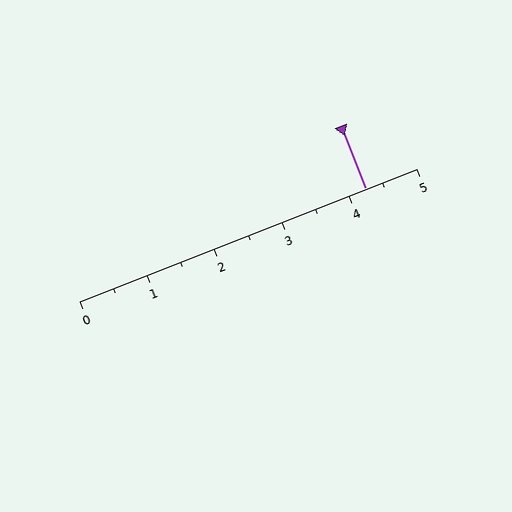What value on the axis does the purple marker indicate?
The marker indicates approximately 4.2.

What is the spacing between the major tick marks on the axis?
The major ticks are spaced 1 apart.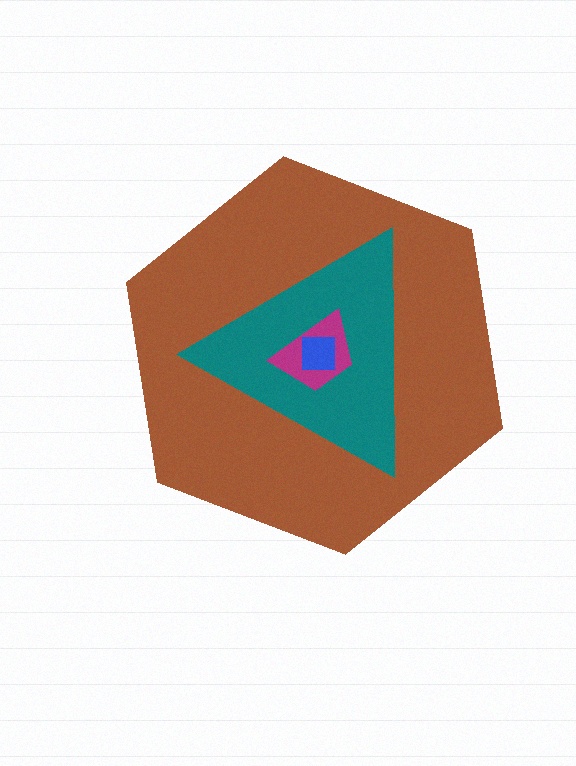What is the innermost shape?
The blue square.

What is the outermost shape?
The brown hexagon.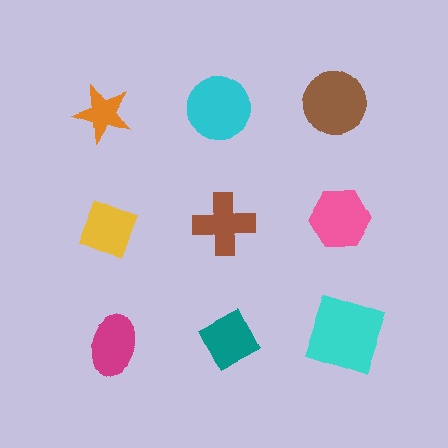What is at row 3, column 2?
A teal diamond.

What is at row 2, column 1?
A yellow diamond.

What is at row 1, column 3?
A brown circle.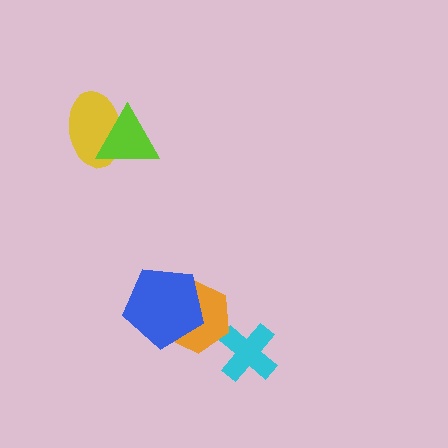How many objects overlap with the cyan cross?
0 objects overlap with the cyan cross.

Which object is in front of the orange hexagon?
The blue pentagon is in front of the orange hexagon.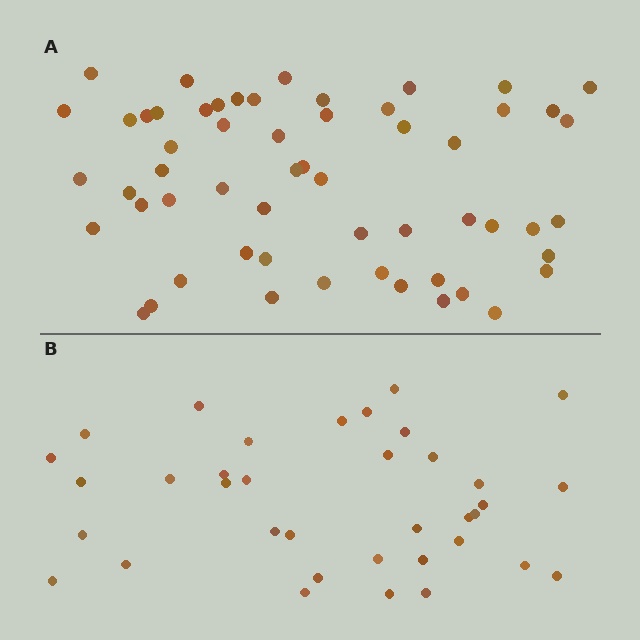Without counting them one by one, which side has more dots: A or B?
Region A (the top region) has more dots.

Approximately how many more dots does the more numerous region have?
Region A has approximately 20 more dots than region B.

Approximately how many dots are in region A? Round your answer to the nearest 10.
About 60 dots. (The exact count is 57, which rounds to 60.)